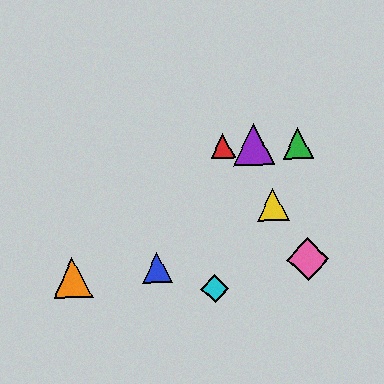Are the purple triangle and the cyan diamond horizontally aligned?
No, the purple triangle is at y≈145 and the cyan diamond is at y≈289.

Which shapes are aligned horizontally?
The red triangle, the green triangle, the purple triangle are aligned horizontally.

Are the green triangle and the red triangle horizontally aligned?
Yes, both are at y≈143.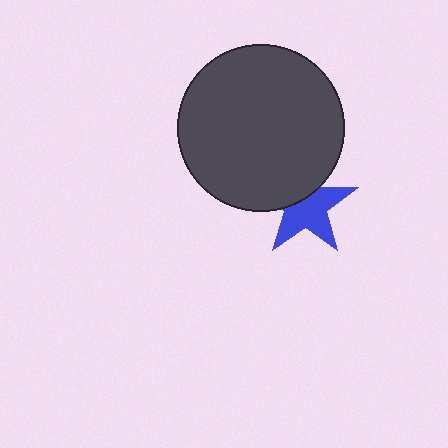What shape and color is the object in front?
The object in front is a dark gray circle.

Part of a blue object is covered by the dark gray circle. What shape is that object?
It is a star.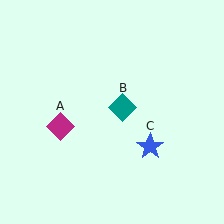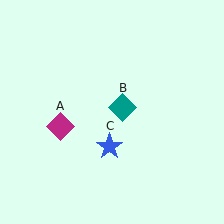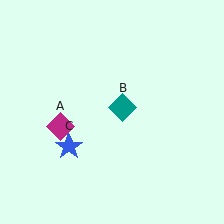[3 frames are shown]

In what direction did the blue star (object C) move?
The blue star (object C) moved left.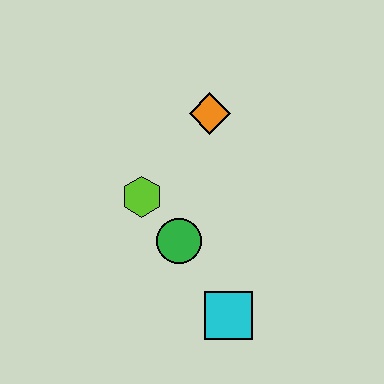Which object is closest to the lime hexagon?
The green circle is closest to the lime hexagon.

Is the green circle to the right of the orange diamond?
No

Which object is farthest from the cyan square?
The orange diamond is farthest from the cyan square.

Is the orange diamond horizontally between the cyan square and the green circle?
Yes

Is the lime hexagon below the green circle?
No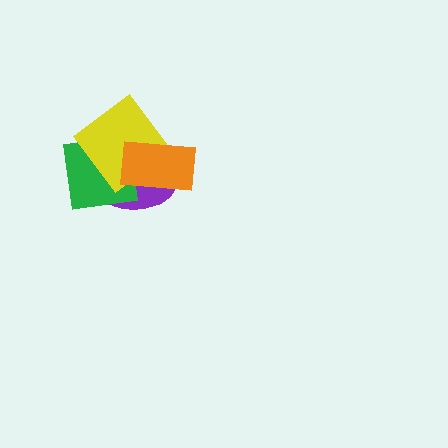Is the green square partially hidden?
Yes, it is partially covered by another shape.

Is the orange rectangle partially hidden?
No, no other shape covers it.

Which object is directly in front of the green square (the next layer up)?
The yellow diamond is directly in front of the green square.